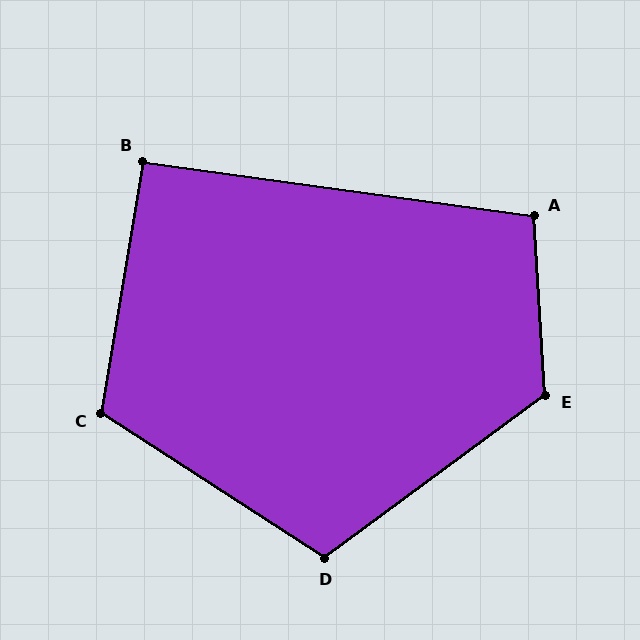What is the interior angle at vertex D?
Approximately 111 degrees (obtuse).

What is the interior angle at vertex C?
Approximately 113 degrees (obtuse).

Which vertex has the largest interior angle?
E, at approximately 123 degrees.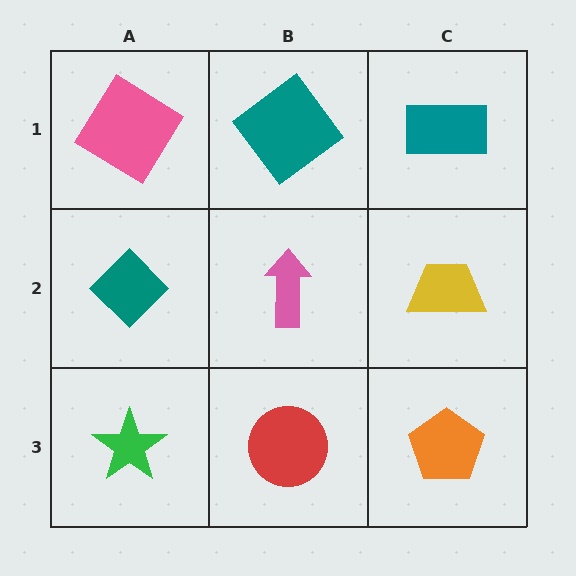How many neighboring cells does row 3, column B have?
3.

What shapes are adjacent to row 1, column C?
A yellow trapezoid (row 2, column C), a teal diamond (row 1, column B).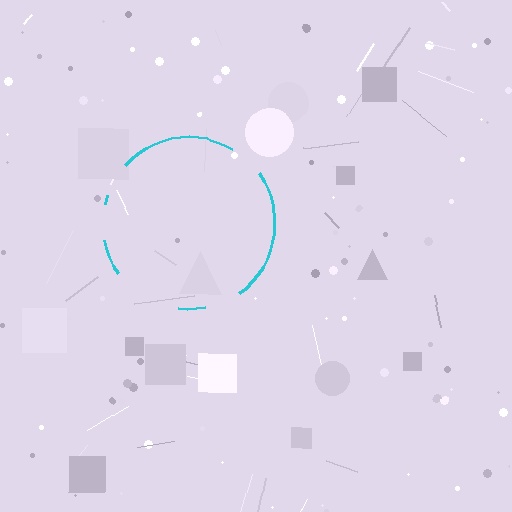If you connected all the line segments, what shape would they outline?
They would outline a circle.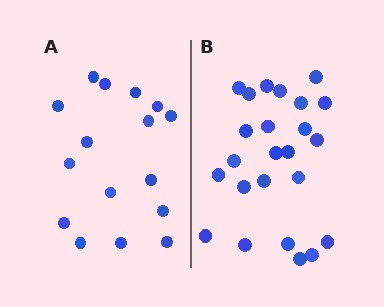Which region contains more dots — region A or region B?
Region B (the right region) has more dots.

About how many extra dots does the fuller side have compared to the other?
Region B has roughly 8 or so more dots than region A.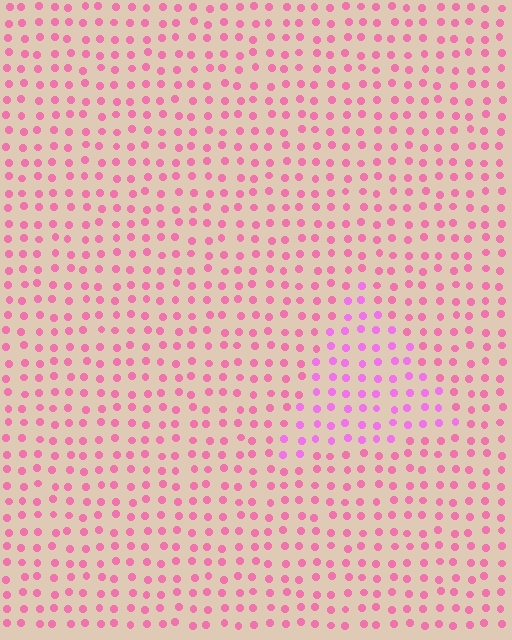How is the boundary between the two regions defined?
The boundary is defined purely by a slight shift in hue (about 29 degrees). Spacing, size, and orientation are identical on both sides.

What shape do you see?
I see a triangle.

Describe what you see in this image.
The image is filled with small pink elements in a uniform arrangement. A triangle-shaped region is visible where the elements are tinted to a slightly different hue, forming a subtle color boundary.